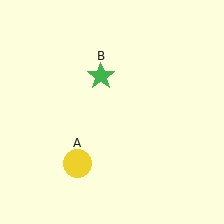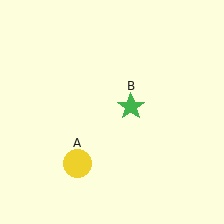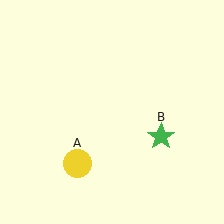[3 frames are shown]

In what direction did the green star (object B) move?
The green star (object B) moved down and to the right.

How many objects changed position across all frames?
1 object changed position: green star (object B).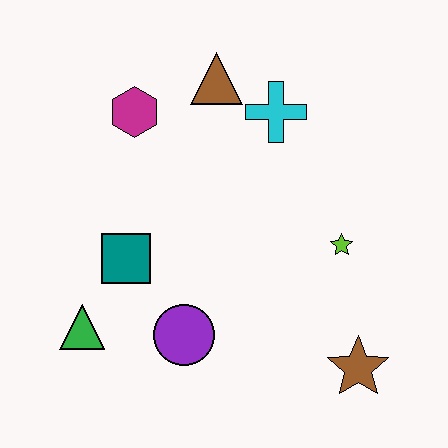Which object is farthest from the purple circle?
The brown triangle is farthest from the purple circle.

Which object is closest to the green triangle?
The teal square is closest to the green triangle.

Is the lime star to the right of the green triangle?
Yes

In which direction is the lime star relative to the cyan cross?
The lime star is below the cyan cross.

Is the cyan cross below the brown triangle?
Yes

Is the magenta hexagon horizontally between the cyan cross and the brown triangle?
No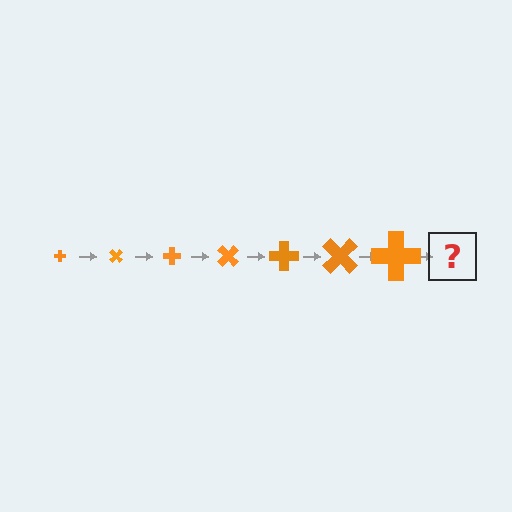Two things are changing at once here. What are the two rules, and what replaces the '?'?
The two rules are that the cross grows larger each step and it rotates 45 degrees each step. The '?' should be a cross, larger than the previous one and rotated 315 degrees from the start.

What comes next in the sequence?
The next element should be a cross, larger than the previous one and rotated 315 degrees from the start.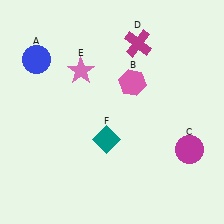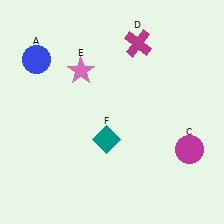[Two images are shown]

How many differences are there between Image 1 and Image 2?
There is 1 difference between the two images.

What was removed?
The pink hexagon (B) was removed in Image 2.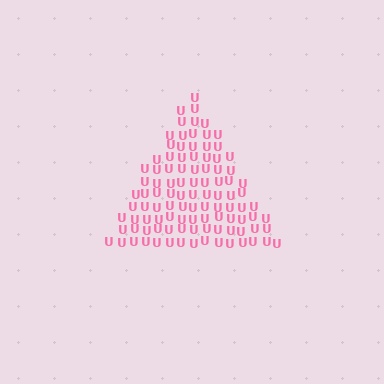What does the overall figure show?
The overall figure shows a triangle.